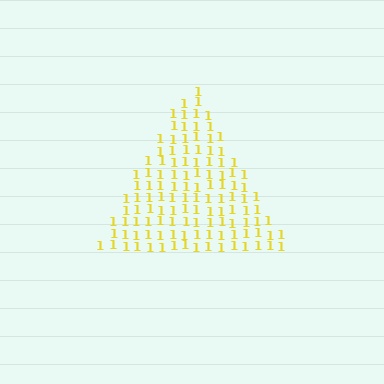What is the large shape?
The large shape is a triangle.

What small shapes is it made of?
It is made of small digit 1's.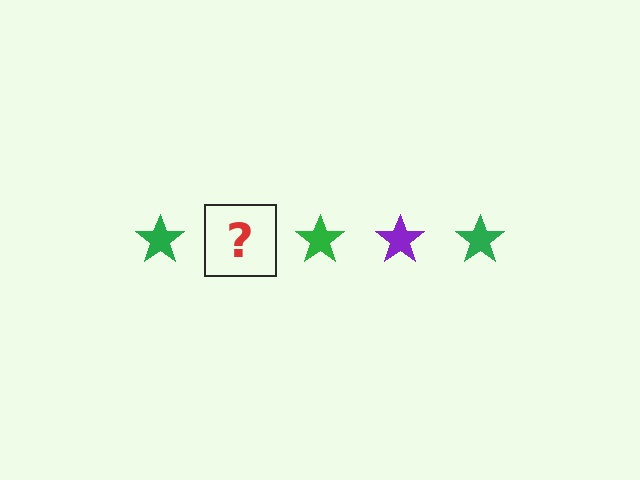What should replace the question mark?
The question mark should be replaced with a purple star.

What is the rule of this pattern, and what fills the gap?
The rule is that the pattern cycles through green, purple stars. The gap should be filled with a purple star.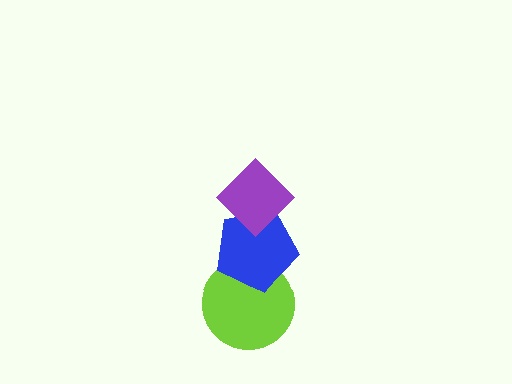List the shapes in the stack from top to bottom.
From top to bottom: the purple diamond, the blue pentagon, the lime circle.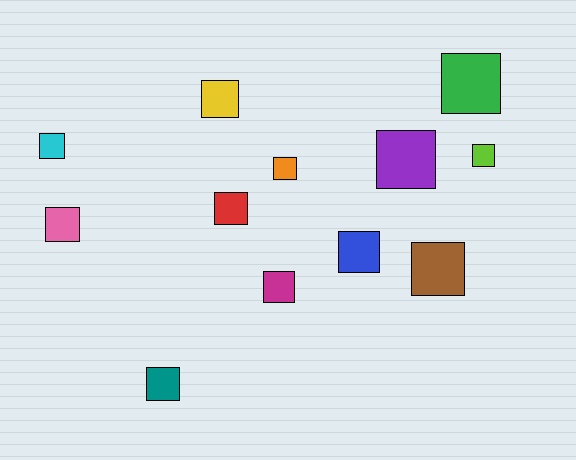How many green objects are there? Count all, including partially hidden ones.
There is 1 green object.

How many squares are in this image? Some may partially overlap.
There are 12 squares.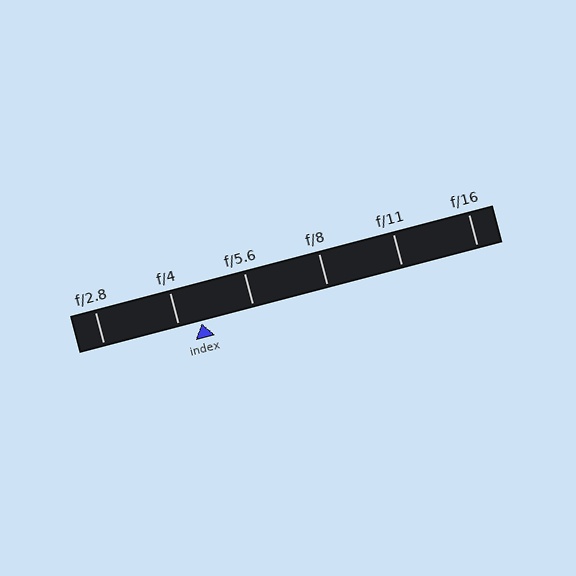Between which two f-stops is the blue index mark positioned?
The index mark is between f/4 and f/5.6.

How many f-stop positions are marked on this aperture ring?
There are 6 f-stop positions marked.